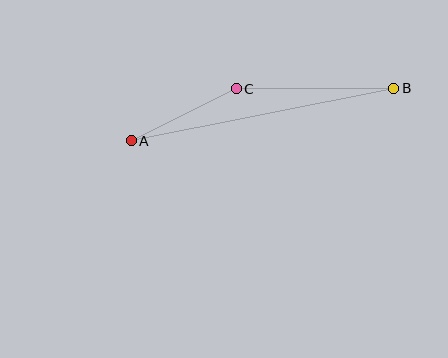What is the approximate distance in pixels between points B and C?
The distance between B and C is approximately 158 pixels.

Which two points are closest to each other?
Points A and C are closest to each other.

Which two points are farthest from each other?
Points A and B are farthest from each other.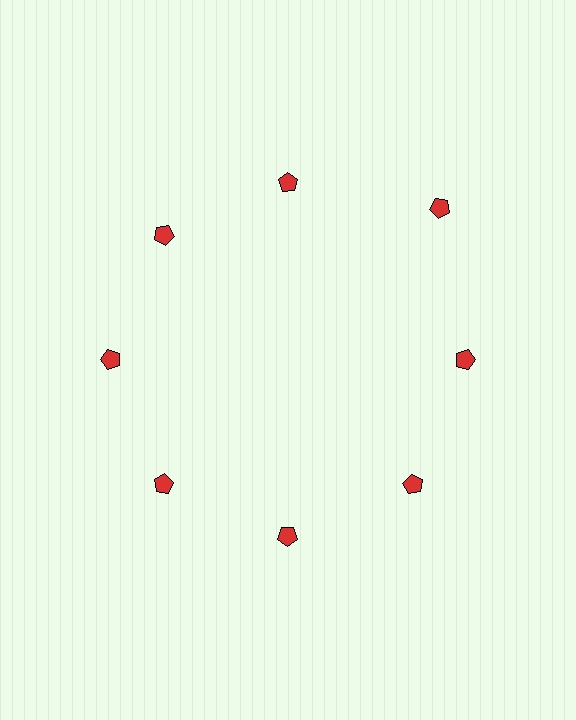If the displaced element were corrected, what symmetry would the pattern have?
It would have 8-fold rotational symmetry — the pattern would map onto itself every 45 degrees.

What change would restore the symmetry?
The symmetry would be restored by moving it inward, back onto the ring so that all 8 pentagons sit at equal angles and equal distance from the center.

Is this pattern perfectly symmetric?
No. The 8 red pentagons are arranged in a ring, but one element near the 2 o'clock position is pushed outward from the center, breaking the 8-fold rotational symmetry.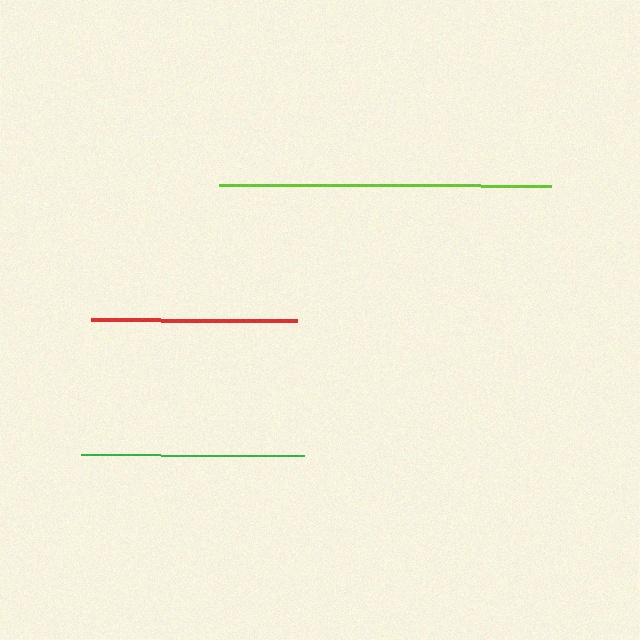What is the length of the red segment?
The red segment is approximately 206 pixels long.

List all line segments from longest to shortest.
From longest to shortest: lime, green, red.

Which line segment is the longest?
The lime line is the longest at approximately 332 pixels.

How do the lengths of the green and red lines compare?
The green and red lines are approximately the same length.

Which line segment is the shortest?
The red line is the shortest at approximately 206 pixels.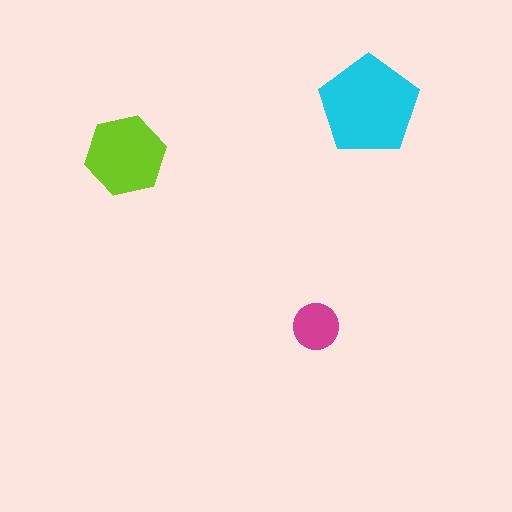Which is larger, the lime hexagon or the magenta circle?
The lime hexagon.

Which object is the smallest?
The magenta circle.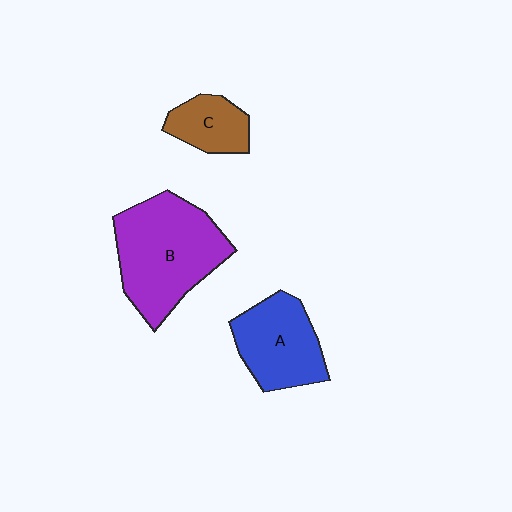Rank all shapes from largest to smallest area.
From largest to smallest: B (purple), A (blue), C (brown).